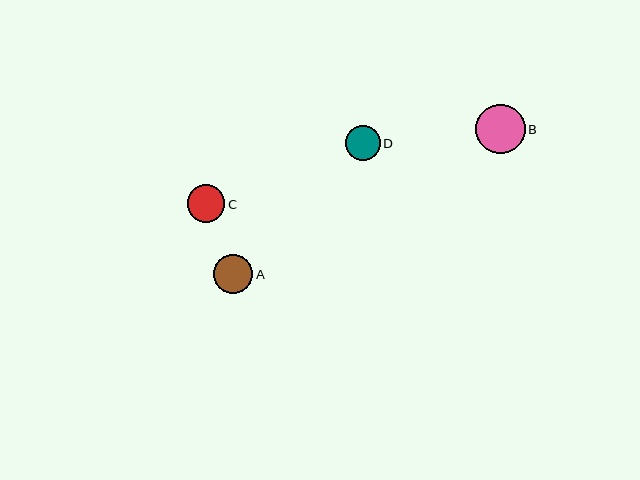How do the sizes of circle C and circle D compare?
Circle C and circle D are approximately the same size.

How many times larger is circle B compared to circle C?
Circle B is approximately 1.3 times the size of circle C.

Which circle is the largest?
Circle B is the largest with a size of approximately 49 pixels.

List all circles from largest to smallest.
From largest to smallest: B, A, C, D.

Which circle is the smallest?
Circle D is the smallest with a size of approximately 35 pixels.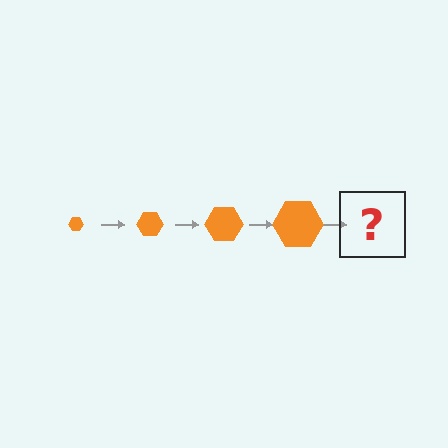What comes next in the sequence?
The next element should be an orange hexagon, larger than the previous one.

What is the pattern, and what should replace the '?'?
The pattern is that the hexagon gets progressively larger each step. The '?' should be an orange hexagon, larger than the previous one.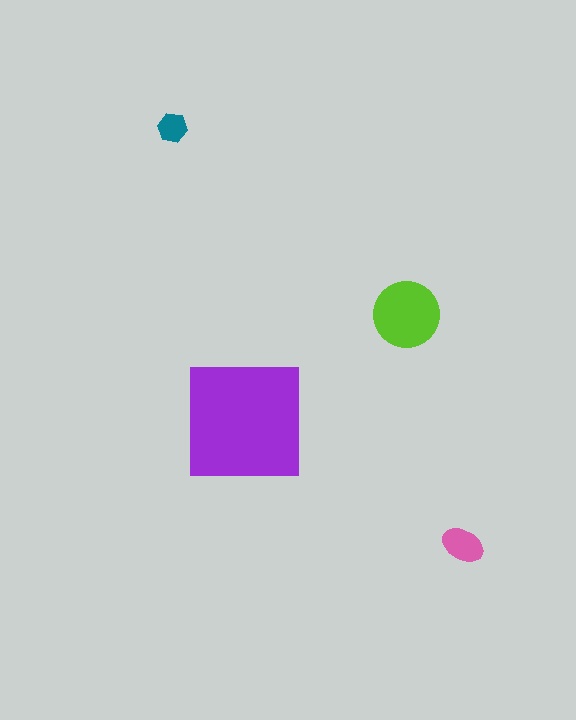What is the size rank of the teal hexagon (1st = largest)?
4th.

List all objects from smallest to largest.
The teal hexagon, the pink ellipse, the lime circle, the purple square.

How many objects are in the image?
There are 4 objects in the image.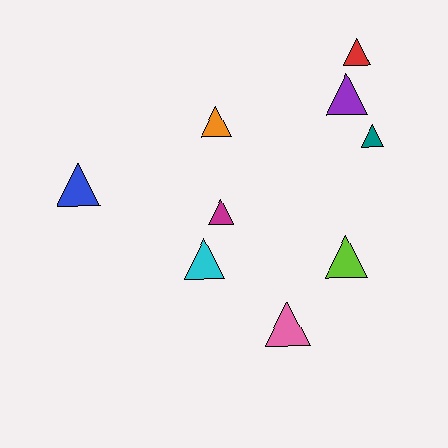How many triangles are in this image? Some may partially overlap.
There are 9 triangles.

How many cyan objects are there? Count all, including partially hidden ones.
There is 1 cyan object.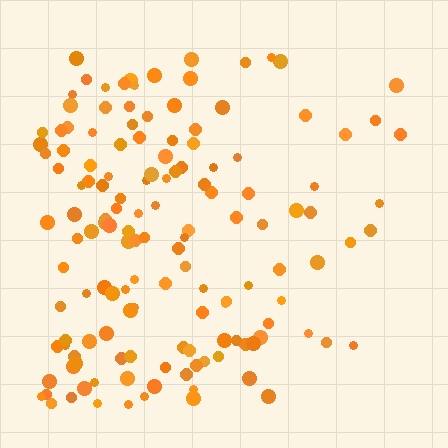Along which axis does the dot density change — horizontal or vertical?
Horizontal.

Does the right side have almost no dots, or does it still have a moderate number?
Still a moderate number, just noticeably fewer than the left.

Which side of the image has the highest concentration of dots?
The left.